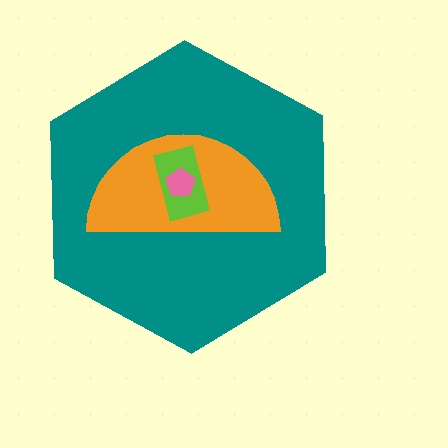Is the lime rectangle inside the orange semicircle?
Yes.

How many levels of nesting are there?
4.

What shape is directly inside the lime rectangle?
The pink pentagon.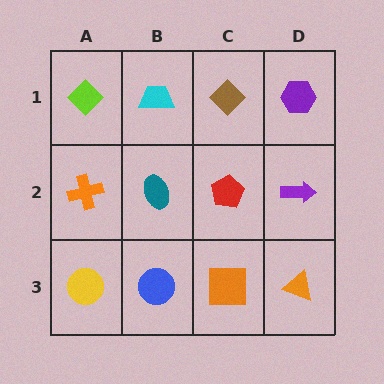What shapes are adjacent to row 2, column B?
A cyan trapezoid (row 1, column B), a blue circle (row 3, column B), an orange cross (row 2, column A), a red pentagon (row 2, column C).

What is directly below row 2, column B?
A blue circle.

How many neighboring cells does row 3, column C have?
3.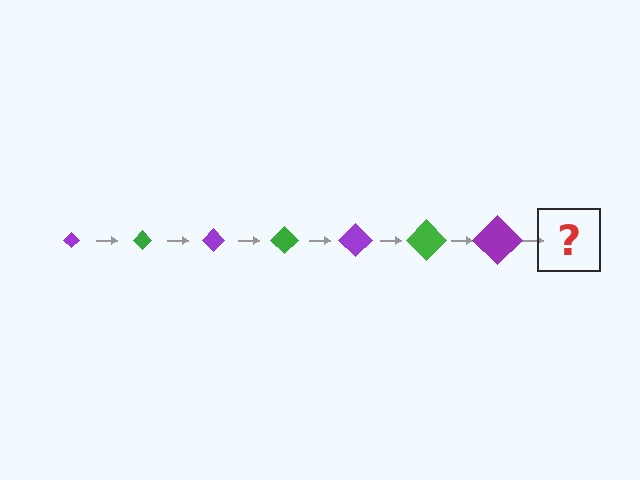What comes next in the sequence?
The next element should be a green diamond, larger than the previous one.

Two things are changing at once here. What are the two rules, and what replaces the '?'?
The two rules are that the diamond grows larger each step and the color cycles through purple and green. The '?' should be a green diamond, larger than the previous one.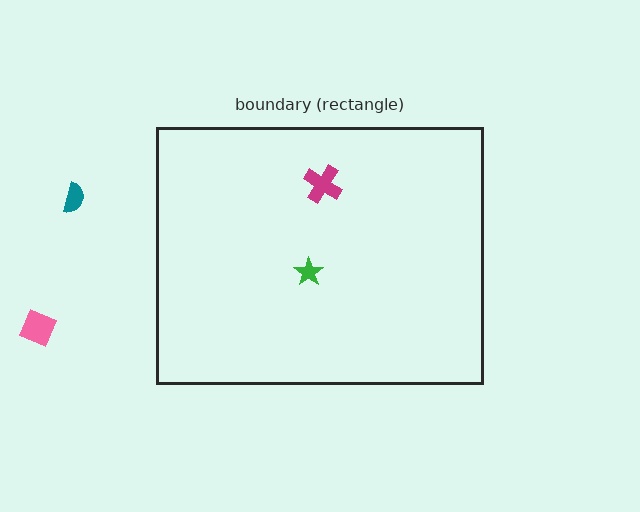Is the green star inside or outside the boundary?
Inside.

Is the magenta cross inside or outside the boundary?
Inside.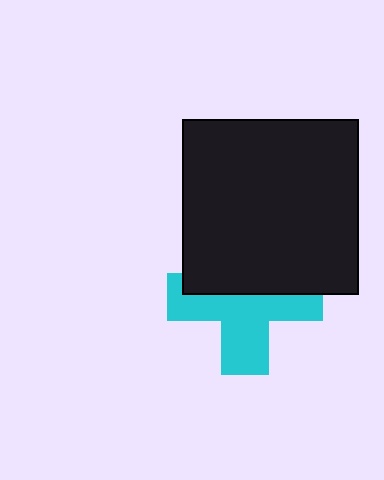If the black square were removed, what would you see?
You would see the complete cyan cross.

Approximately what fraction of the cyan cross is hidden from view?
Roughly 45% of the cyan cross is hidden behind the black square.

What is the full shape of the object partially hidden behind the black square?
The partially hidden object is a cyan cross.